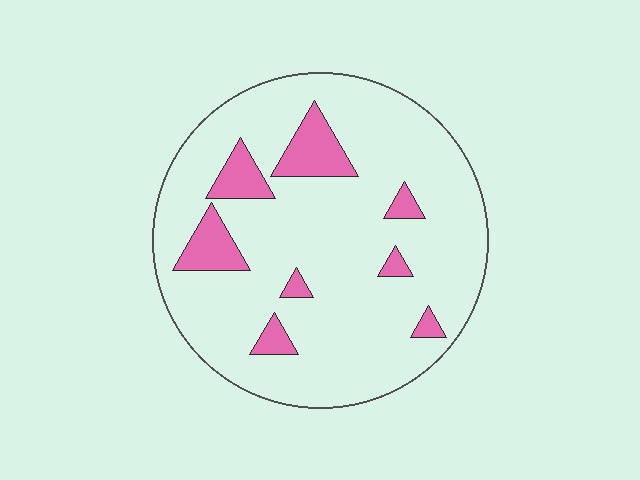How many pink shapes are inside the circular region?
8.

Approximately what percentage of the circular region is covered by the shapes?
Approximately 15%.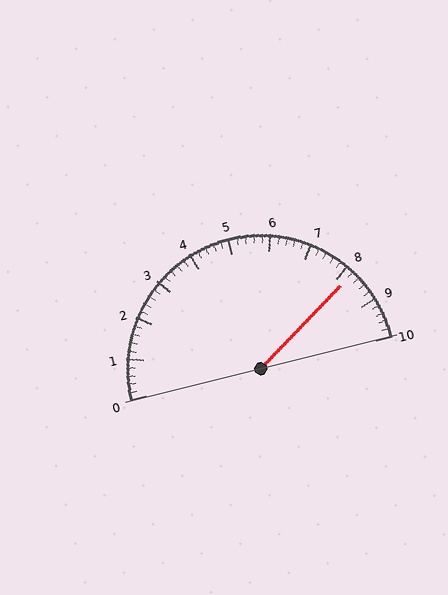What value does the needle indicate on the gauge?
The needle indicates approximately 8.2.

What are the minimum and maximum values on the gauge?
The gauge ranges from 0 to 10.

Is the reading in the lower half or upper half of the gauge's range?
The reading is in the upper half of the range (0 to 10).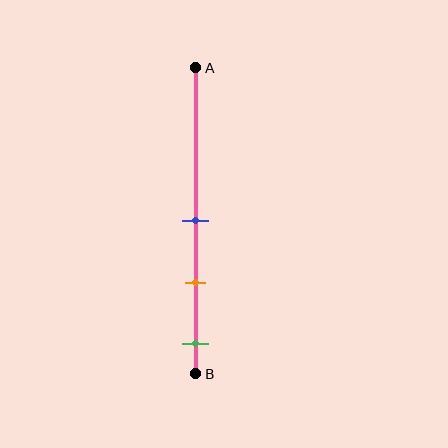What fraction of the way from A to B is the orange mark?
The orange mark is approximately 70% (0.7) of the way from A to B.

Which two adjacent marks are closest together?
The blue and orange marks are the closest adjacent pair.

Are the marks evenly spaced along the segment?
Yes, the marks are approximately evenly spaced.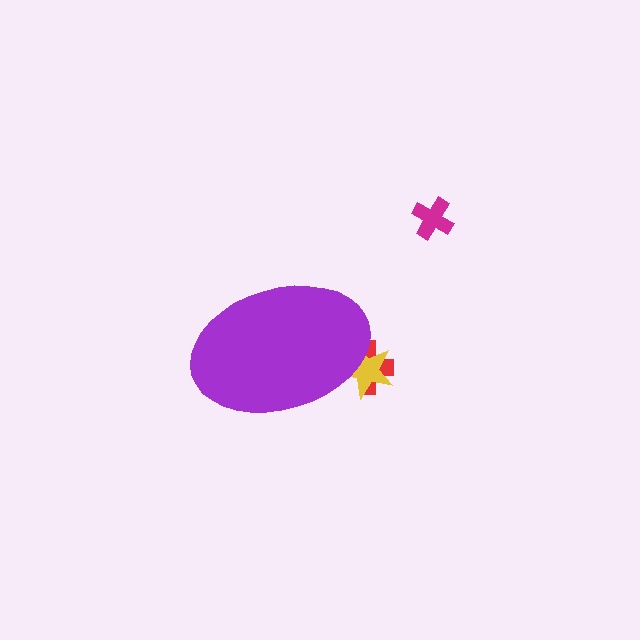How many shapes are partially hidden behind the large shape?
2 shapes are partially hidden.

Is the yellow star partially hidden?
Yes, the yellow star is partially hidden behind the purple ellipse.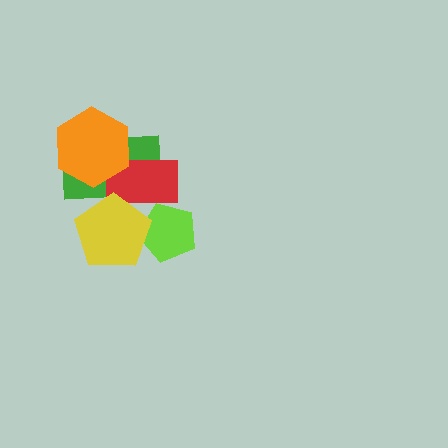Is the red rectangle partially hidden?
Yes, it is partially covered by another shape.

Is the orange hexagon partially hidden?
No, no other shape covers it.